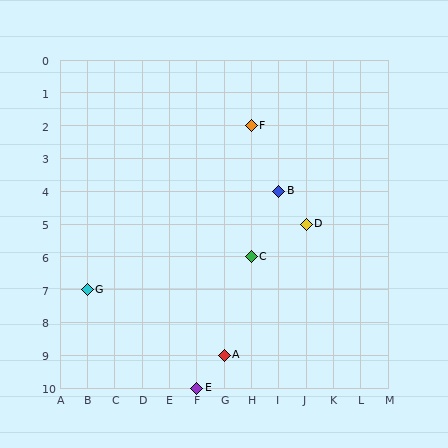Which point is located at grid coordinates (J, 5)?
Point D is at (J, 5).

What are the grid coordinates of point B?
Point B is at grid coordinates (I, 4).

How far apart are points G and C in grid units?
Points G and C are 6 columns and 1 row apart (about 6.1 grid units diagonally).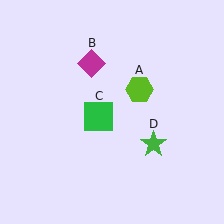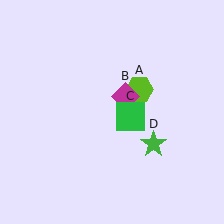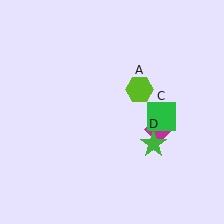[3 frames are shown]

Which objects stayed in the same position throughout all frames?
Lime hexagon (object A) and green star (object D) remained stationary.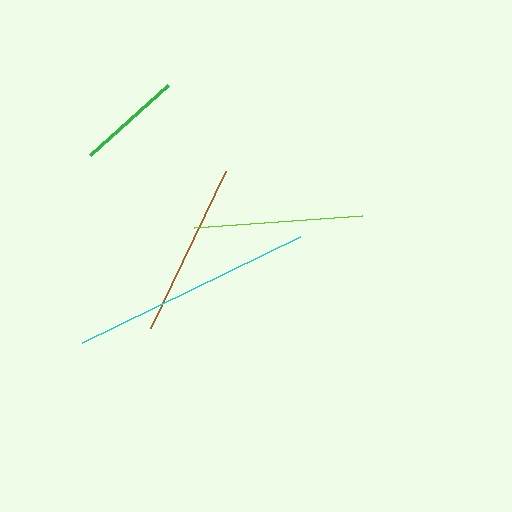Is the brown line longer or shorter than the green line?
The brown line is longer than the green line.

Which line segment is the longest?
The cyan line is the longest at approximately 242 pixels.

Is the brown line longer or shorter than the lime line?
The brown line is longer than the lime line.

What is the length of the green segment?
The green segment is approximately 105 pixels long.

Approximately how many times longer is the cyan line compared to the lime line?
The cyan line is approximately 1.4 times the length of the lime line.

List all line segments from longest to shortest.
From longest to shortest: cyan, brown, lime, green.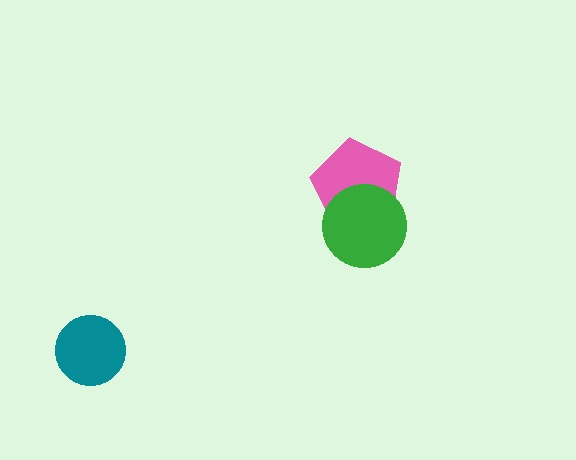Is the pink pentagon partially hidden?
Yes, it is partially covered by another shape.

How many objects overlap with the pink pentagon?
1 object overlaps with the pink pentagon.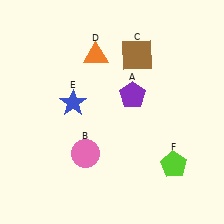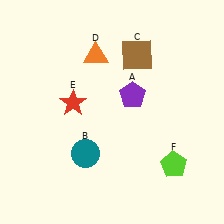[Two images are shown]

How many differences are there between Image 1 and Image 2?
There are 2 differences between the two images.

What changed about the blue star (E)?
In Image 1, E is blue. In Image 2, it changed to red.